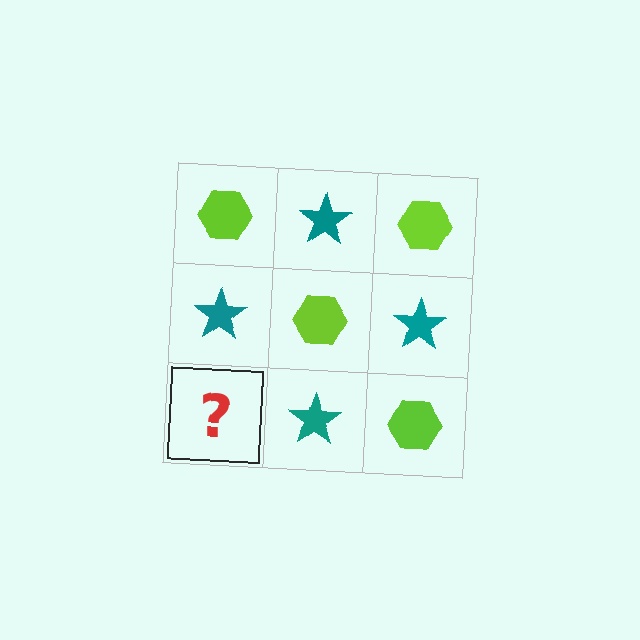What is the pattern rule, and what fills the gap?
The rule is that it alternates lime hexagon and teal star in a checkerboard pattern. The gap should be filled with a lime hexagon.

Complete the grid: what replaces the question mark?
The question mark should be replaced with a lime hexagon.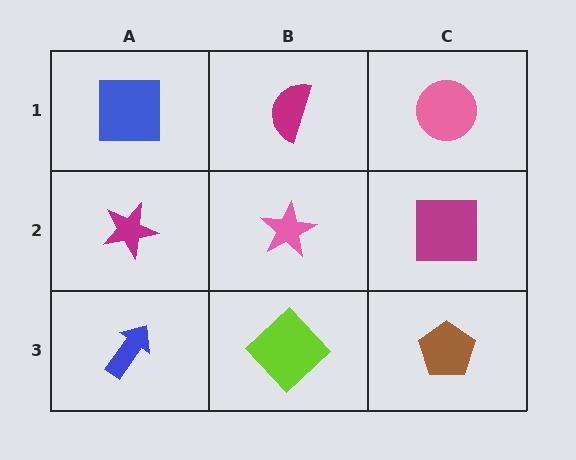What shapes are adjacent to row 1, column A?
A magenta star (row 2, column A), a magenta semicircle (row 1, column B).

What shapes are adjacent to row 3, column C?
A magenta square (row 2, column C), a lime diamond (row 3, column B).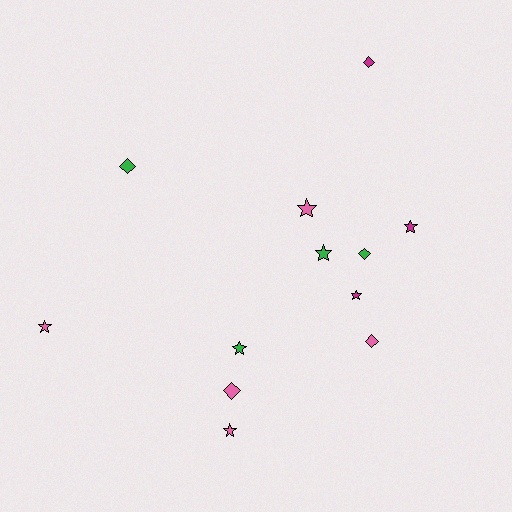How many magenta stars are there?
There are 2 magenta stars.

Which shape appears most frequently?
Star, with 7 objects.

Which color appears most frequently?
Pink, with 5 objects.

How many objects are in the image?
There are 12 objects.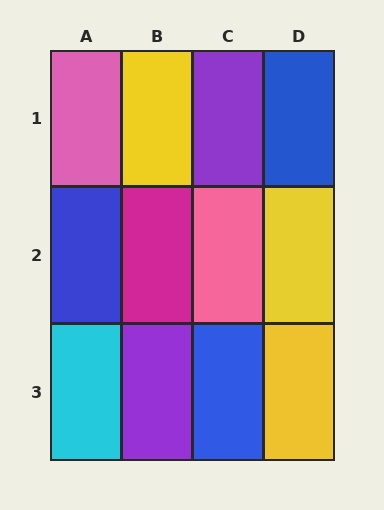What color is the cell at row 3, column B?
Purple.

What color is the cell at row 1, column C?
Purple.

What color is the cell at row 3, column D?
Yellow.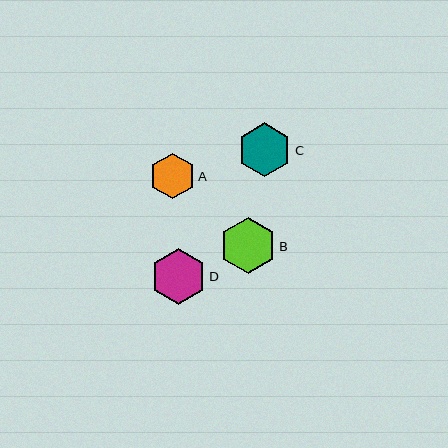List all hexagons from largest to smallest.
From largest to smallest: B, D, C, A.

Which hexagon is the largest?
Hexagon B is the largest with a size of approximately 56 pixels.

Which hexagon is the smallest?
Hexagon A is the smallest with a size of approximately 46 pixels.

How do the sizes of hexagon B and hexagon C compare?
Hexagon B and hexagon C are approximately the same size.